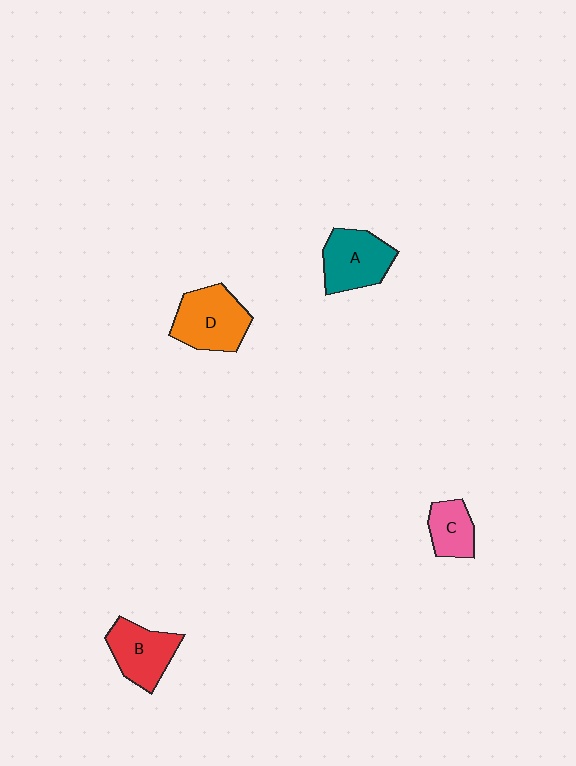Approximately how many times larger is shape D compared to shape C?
Approximately 1.7 times.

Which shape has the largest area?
Shape D (orange).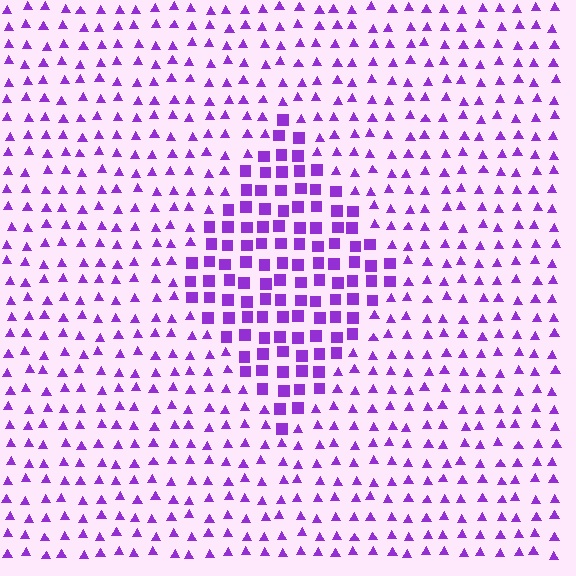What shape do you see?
I see a diamond.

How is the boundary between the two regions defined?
The boundary is defined by a change in element shape: squares inside vs. triangles outside. All elements share the same color and spacing.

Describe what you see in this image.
The image is filled with small purple elements arranged in a uniform grid. A diamond-shaped region contains squares, while the surrounding area contains triangles. The boundary is defined purely by the change in element shape.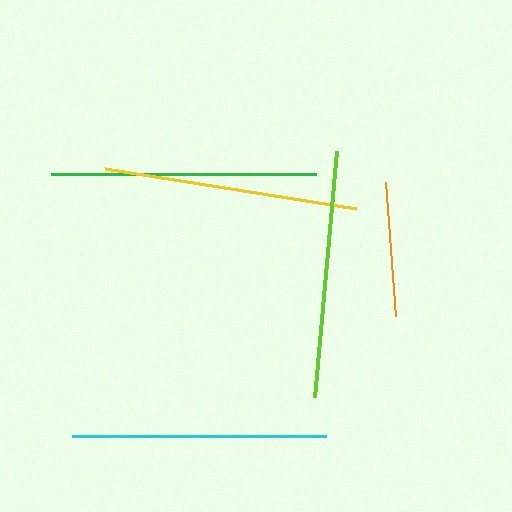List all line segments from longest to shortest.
From longest to shortest: green, cyan, yellow, lime, orange.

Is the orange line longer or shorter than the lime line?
The lime line is longer than the orange line.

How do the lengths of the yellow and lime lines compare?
The yellow and lime lines are approximately the same length.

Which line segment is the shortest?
The orange line is the shortest at approximately 135 pixels.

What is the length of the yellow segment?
The yellow segment is approximately 254 pixels long.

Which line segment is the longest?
The green line is the longest at approximately 265 pixels.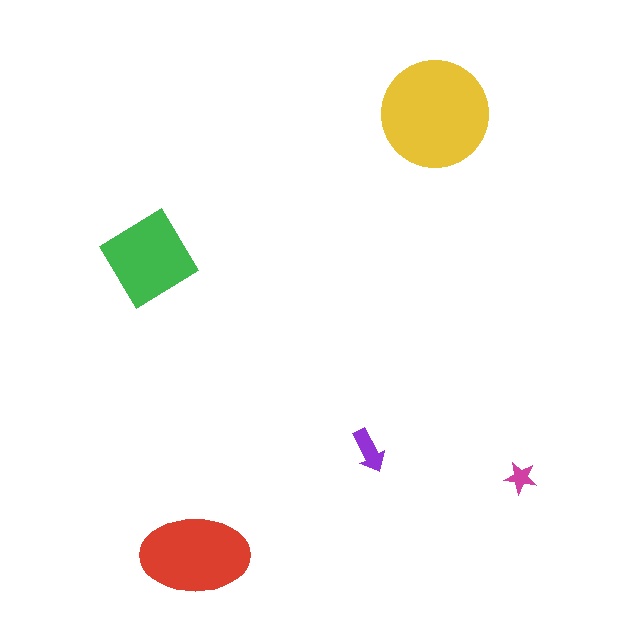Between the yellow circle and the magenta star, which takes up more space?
The yellow circle.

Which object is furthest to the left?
The green diamond is leftmost.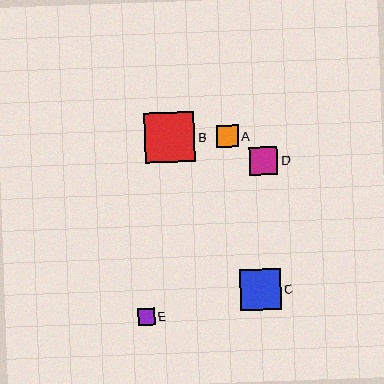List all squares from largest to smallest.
From largest to smallest: B, C, D, A, E.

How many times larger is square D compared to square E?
Square D is approximately 1.7 times the size of square E.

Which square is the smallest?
Square E is the smallest with a size of approximately 17 pixels.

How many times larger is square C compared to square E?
Square C is approximately 2.5 times the size of square E.